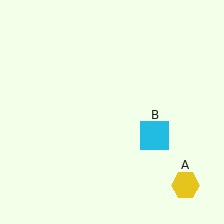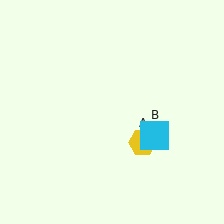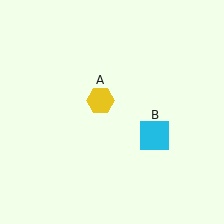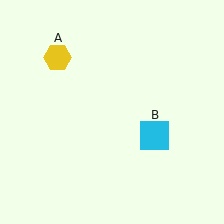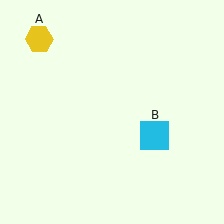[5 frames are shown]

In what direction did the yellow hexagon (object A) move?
The yellow hexagon (object A) moved up and to the left.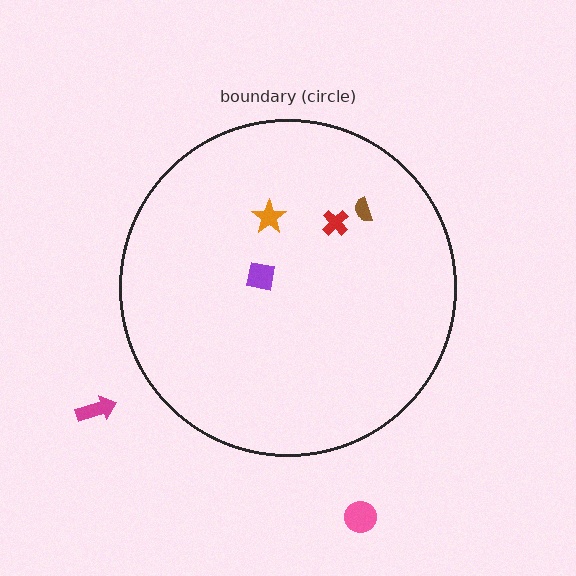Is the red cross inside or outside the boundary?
Inside.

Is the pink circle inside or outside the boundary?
Outside.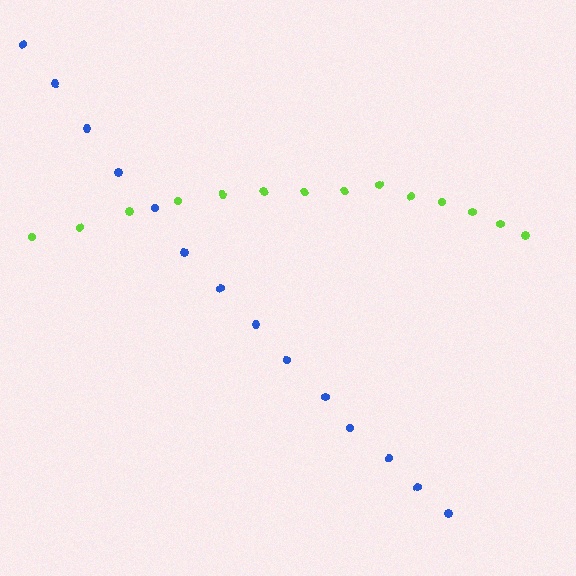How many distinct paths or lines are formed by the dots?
There are 2 distinct paths.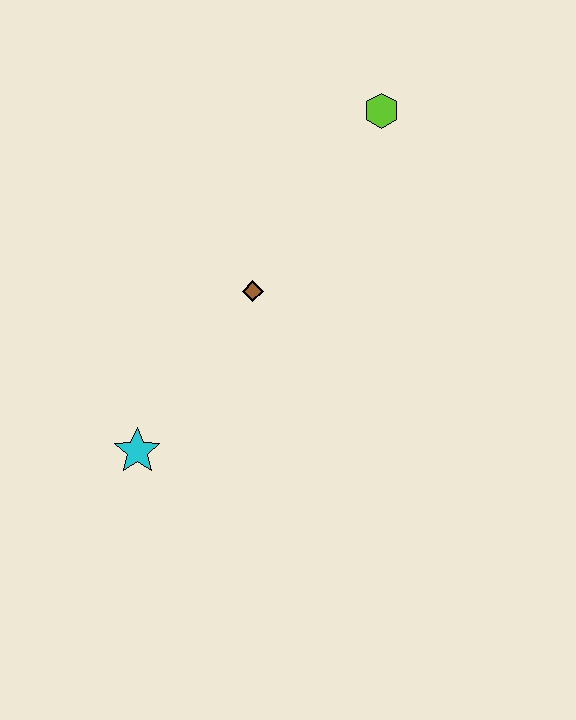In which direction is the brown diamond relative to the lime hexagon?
The brown diamond is below the lime hexagon.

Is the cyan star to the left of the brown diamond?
Yes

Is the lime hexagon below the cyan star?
No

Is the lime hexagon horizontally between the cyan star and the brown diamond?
No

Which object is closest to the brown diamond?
The cyan star is closest to the brown diamond.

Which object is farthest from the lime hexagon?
The cyan star is farthest from the lime hexagon.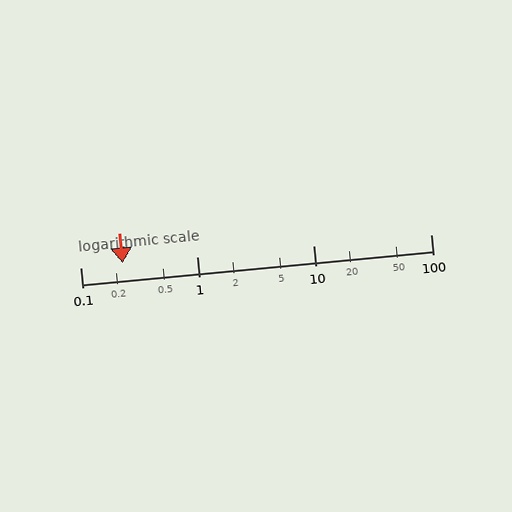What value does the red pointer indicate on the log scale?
The pointer indicates approximately 0.23.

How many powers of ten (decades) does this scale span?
The scale spans 3 decades, from 0.1 to 100.